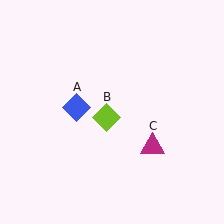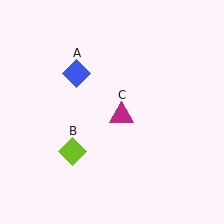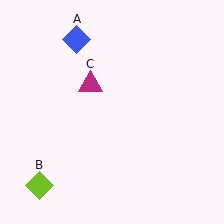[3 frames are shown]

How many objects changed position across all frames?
3 objects changed position: blue diamond (object A), lime diamond (object B), magenta triangle (object C).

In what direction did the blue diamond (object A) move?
The blue diamond (object A) moved up.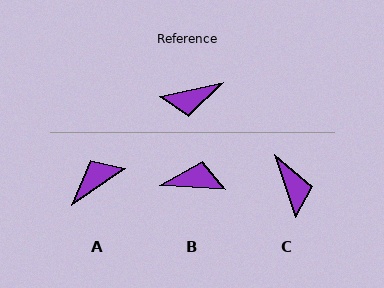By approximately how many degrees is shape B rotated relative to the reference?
Approximately 165 degrees counter-clockwise.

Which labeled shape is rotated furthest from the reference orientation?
B, about 165 degrees away.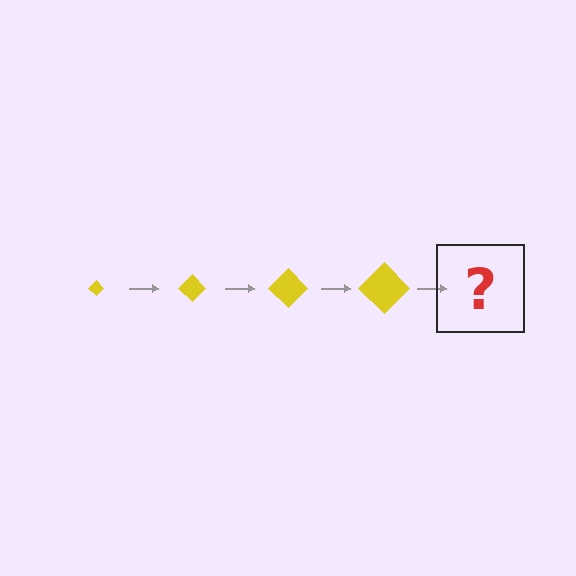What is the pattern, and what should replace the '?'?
The pattern is that the diamond gets progressively larger each step. The '?' should be a yellow diamond, larger than the previous one.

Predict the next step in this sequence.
The next step is a yellow diamond, larger than the previous one.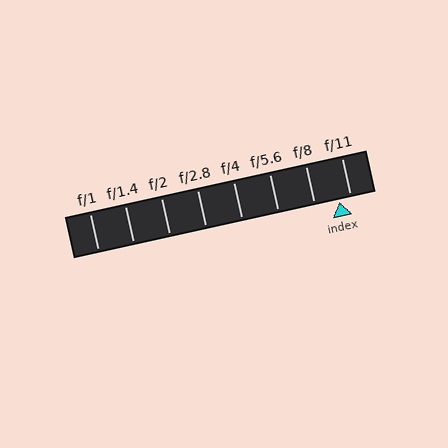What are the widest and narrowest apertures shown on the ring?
The widest aperture shown is f/1 and the narrowest is f/11.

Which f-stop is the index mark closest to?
The index mark is closest to f/11.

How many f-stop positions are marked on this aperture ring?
There are 8 f-stop positions marked.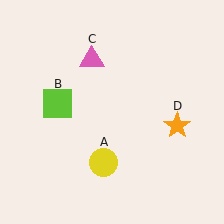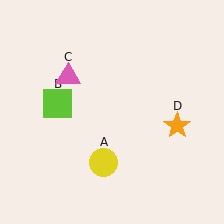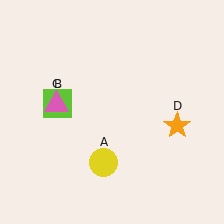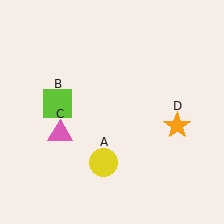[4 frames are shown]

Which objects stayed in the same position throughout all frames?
Yellow circle (object A) and lime square (object B) and orange star (object D) remained stationary.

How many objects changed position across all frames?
1 object changed position: pink triangle (object C).